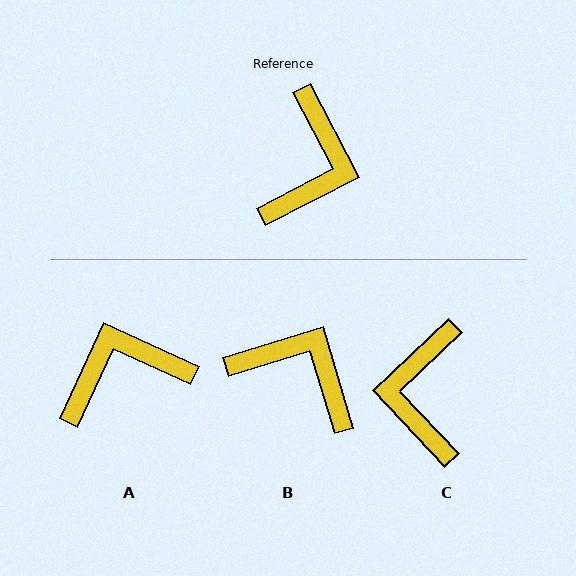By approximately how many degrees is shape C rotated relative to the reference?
Approximately 164 degrees clockwise.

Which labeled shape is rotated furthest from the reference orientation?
C, about 164 degrees away.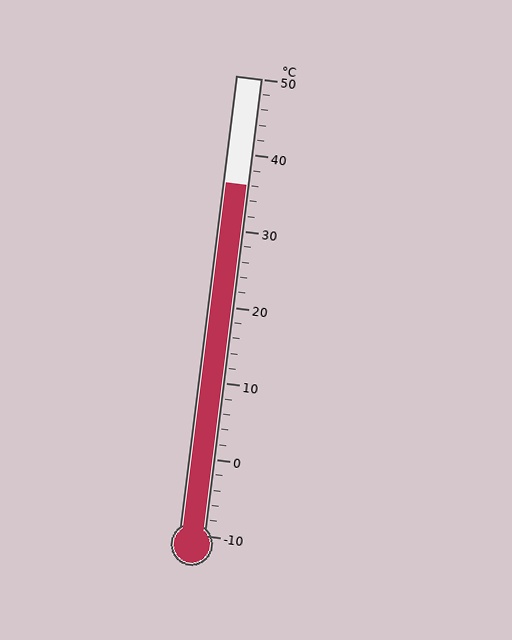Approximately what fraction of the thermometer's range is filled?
The thermometer is filled to approximately 75% of its range.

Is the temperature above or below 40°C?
The temperature is below 40°C.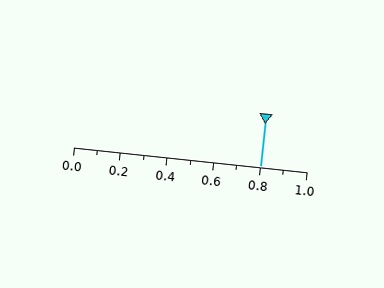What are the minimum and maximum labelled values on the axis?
The axis runs from 0.0 to 1.0.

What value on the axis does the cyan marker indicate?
The marker indicates approximately 0.8.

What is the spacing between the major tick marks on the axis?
The major ticks are spaced 0.2 apart.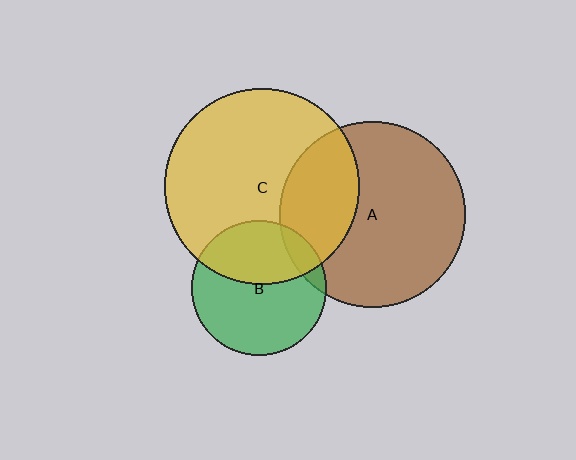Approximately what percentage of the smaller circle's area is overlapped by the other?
Approximately 10%.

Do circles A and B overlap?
Yes.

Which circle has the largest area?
Circle C (yellow).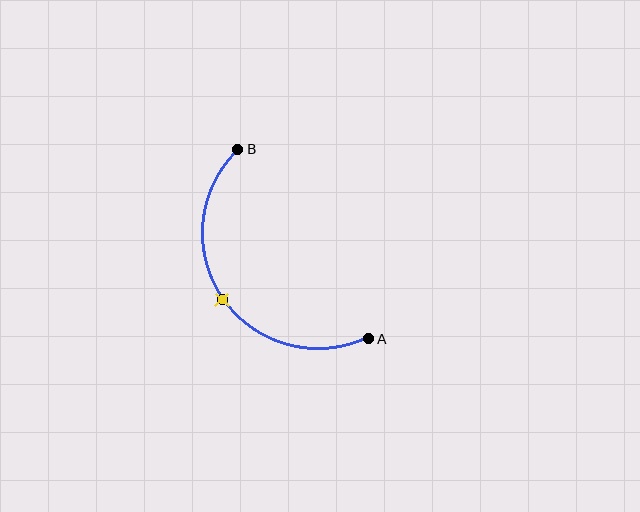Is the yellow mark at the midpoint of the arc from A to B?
Yes. The yellow mark lies on the arc at equal arc-length from both A and B — it is the arc midpoint.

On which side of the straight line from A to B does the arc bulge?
The arc bulges below and to the left of the straight line connecting A and B.